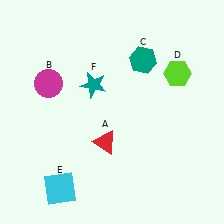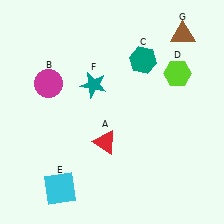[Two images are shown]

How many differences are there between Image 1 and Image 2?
There is 1 difference between the two images.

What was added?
A brown triangle (G) was added in Image 2.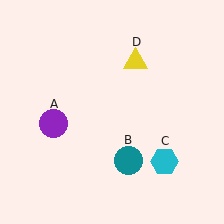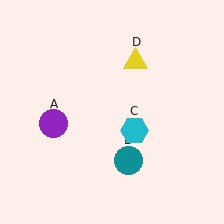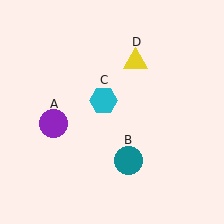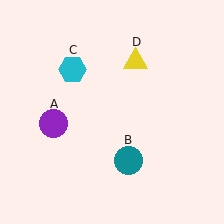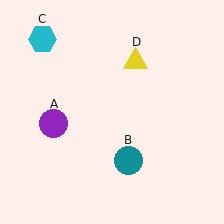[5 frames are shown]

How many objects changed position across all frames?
1 object changed position: cyan hexagon (object C).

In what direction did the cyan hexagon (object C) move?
The cyan hexagon (object C) moved up and to the left.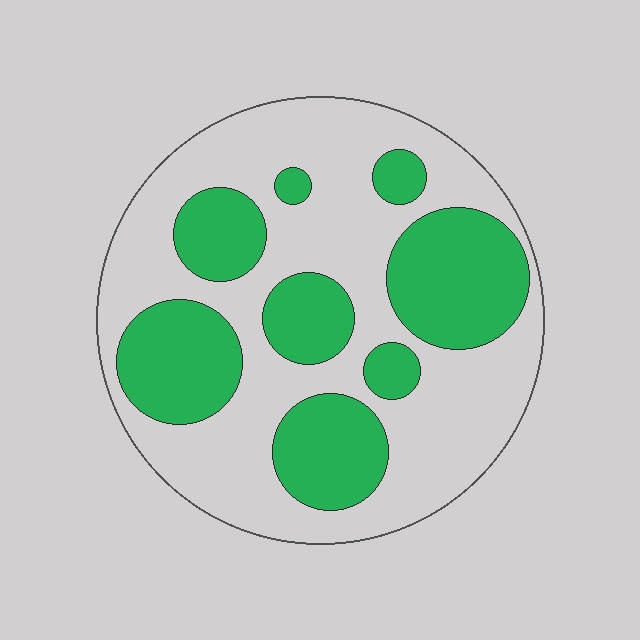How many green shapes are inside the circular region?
8.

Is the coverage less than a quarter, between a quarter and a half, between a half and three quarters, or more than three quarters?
Between a quarter and a half.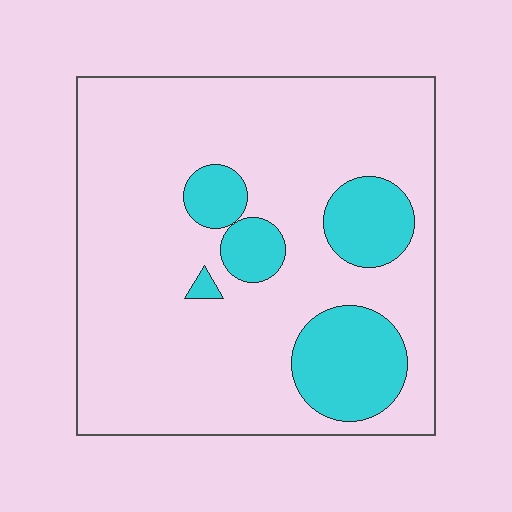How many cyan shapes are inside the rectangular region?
5.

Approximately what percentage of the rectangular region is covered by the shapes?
Approximately 20%.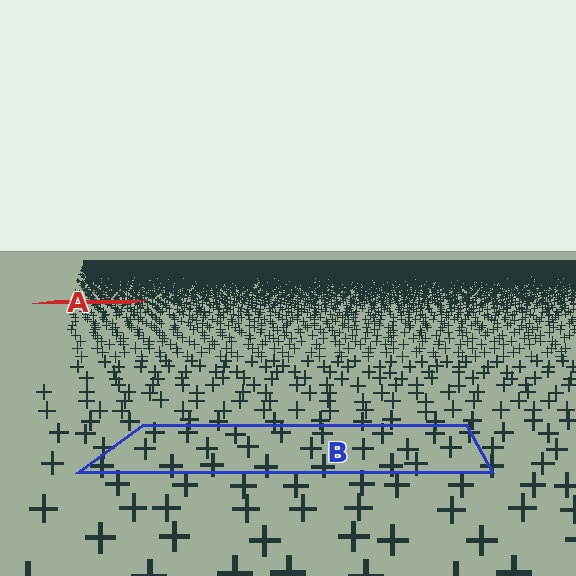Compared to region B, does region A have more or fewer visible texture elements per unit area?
Region A has more texture elements per unit area — they are packed more densely because it is farther away.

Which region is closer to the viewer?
Region B is closer. The texture elements there are larger and more spread out.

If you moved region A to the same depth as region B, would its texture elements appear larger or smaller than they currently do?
They would appear larger. At a closer depth, the same texture elements are projected at a bigger on-screen size.